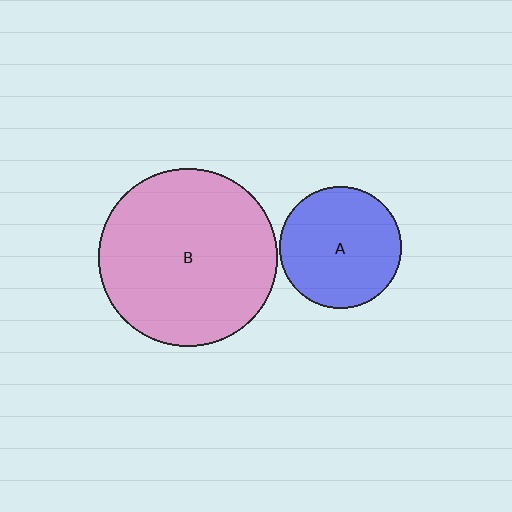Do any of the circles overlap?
No, none of the circles overlap.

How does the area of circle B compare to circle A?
Approximately 2.1 times.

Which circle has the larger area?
Circle B (pink).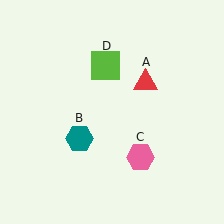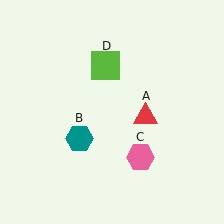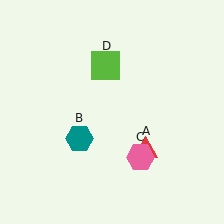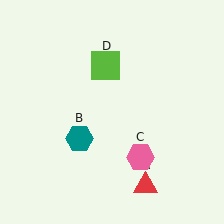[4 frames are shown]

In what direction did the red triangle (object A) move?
The red triangle (object A) moved down.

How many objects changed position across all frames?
1 object changed position: red triangle (object A).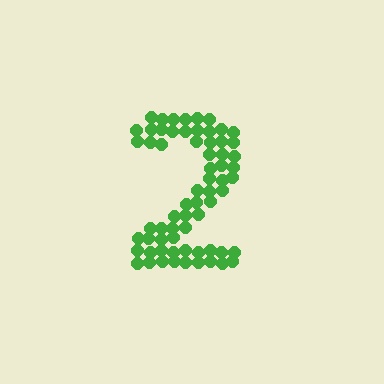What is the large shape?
The large shape is the digit 2.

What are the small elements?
The small elements are circles.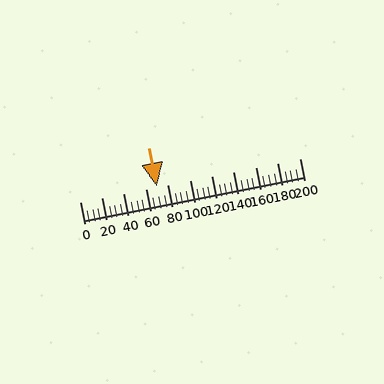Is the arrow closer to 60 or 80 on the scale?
The arrow is closer to 80.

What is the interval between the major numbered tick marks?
The major tick marks are spaced 20 units apart.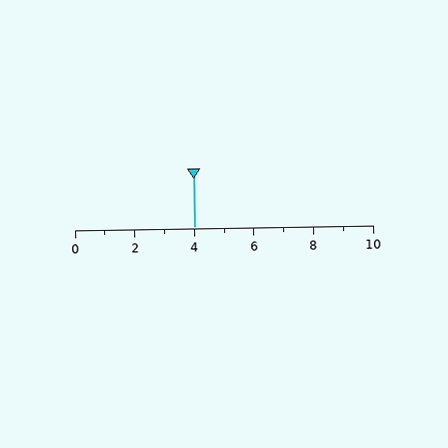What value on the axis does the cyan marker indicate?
The marker indicates approximately 4.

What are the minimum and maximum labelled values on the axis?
The axis runs from 0 to 10.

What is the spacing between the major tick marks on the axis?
The major ticks are spaced 2 apart.